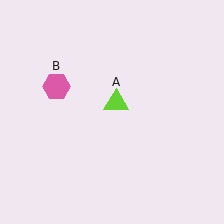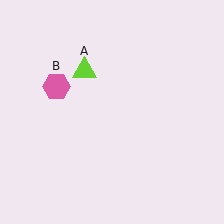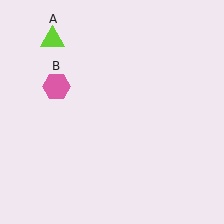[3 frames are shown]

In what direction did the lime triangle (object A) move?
The lime triangle (object A) moved up and to the left.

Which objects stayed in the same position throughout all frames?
Pink hexagon (object B) remained stationary.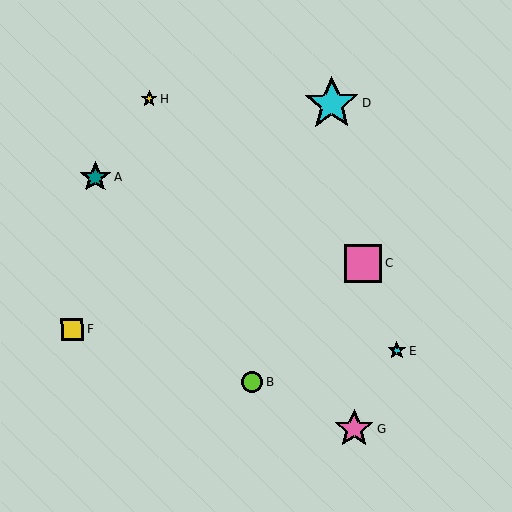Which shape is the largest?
The cyan star (labeled D) is the largest.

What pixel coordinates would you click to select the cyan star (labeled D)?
Click at (332, 104) to select the cyan star D.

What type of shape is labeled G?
Shape G is a pink star.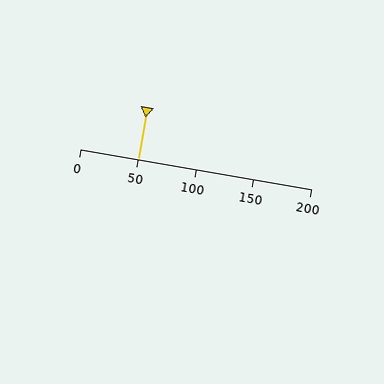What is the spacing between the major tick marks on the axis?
The major ticks are spaced 50 apart.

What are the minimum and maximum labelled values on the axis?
The axis runs from 0 to 200.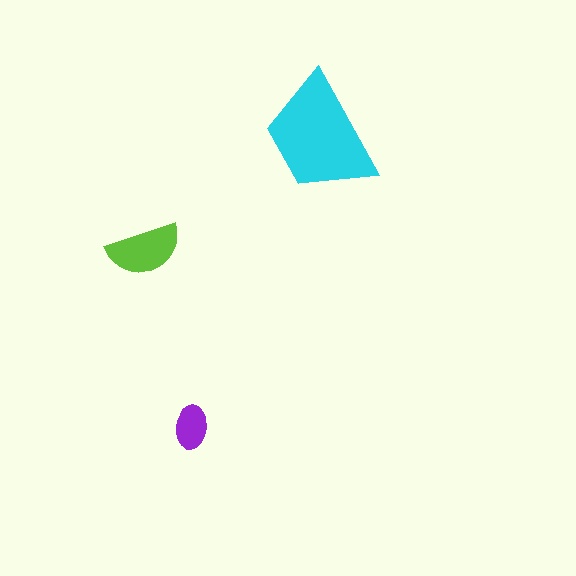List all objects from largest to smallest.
The cyan trapezoid, the lime semicircle, the purple ellipse.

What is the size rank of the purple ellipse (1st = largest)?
3rd.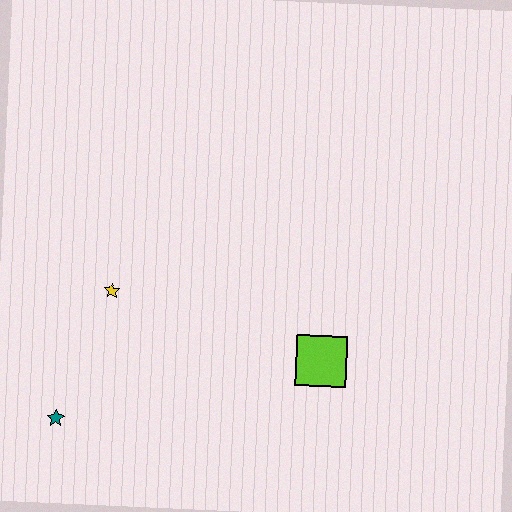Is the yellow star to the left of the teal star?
No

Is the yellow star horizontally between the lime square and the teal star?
Yes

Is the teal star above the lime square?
No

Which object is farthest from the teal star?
The lime square is farthest from the teal star.